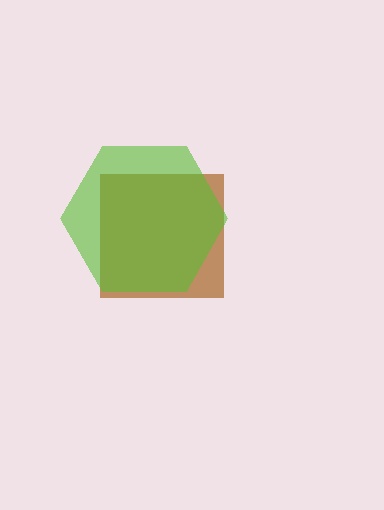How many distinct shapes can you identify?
There are 2 distinct shapes: a brown square, a lime hexagon.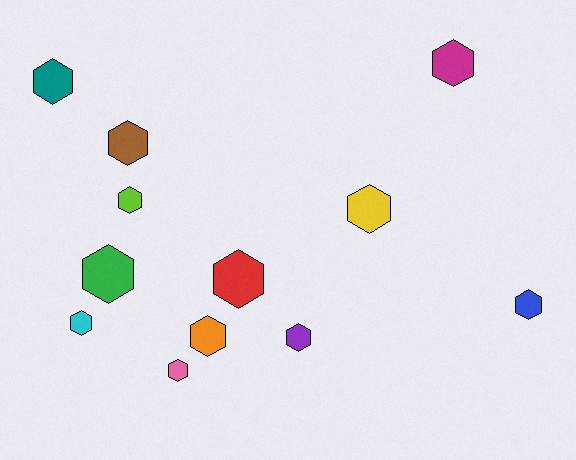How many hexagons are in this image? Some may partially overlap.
There are 12 hexagons.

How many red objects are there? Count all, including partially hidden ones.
There is 1 red object.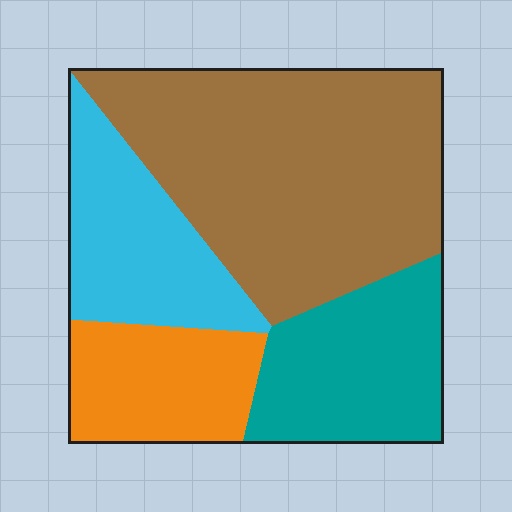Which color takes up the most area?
Brown, at roughly 45%.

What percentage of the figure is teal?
Teal takes up less than a quarter of the figure.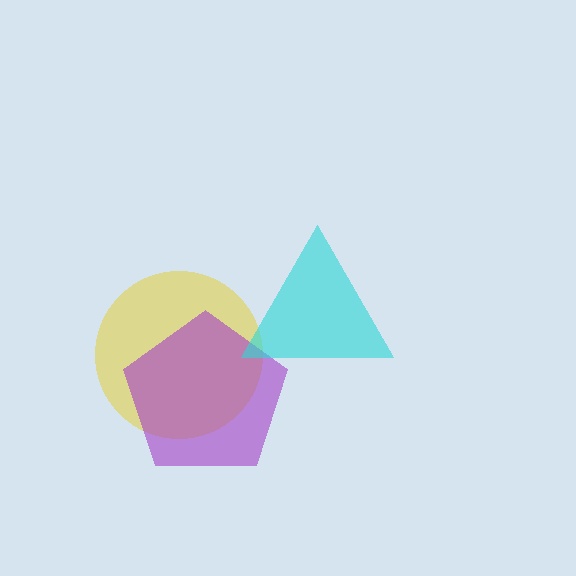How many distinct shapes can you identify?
There are 3 distinct shapes: a yellow circle, a purple pentagon, a cyan triangle.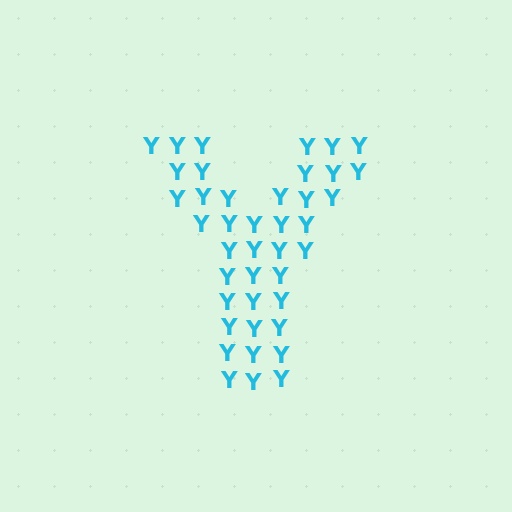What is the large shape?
The large shape is the letter Y.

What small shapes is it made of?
It is made of small letter Y's.